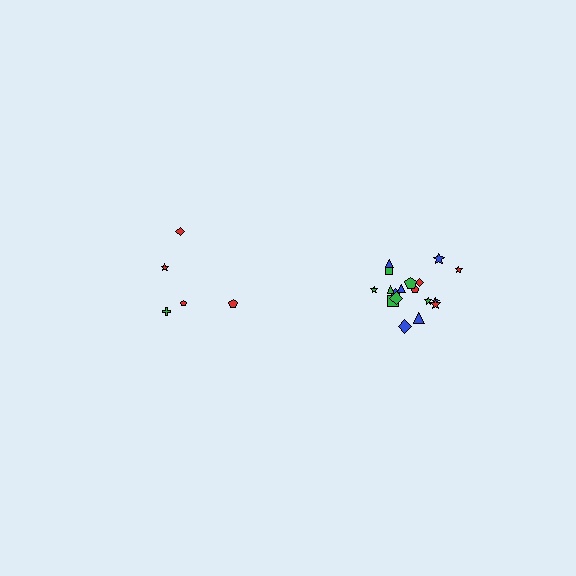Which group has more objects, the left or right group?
The right group.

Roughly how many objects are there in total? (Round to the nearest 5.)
Roughly 25 objects in total.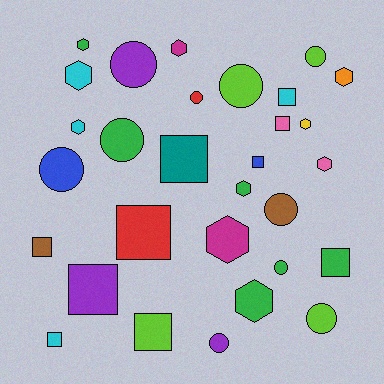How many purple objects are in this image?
There are 3 purple objects.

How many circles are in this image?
There are 10 circles.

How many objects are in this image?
There are 30 objects.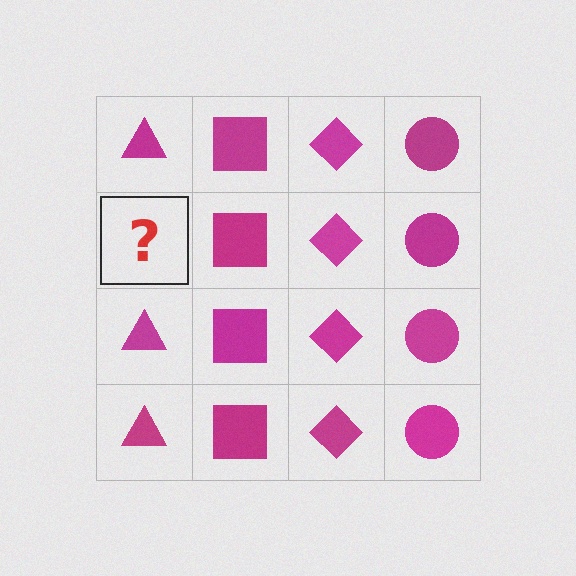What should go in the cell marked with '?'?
The missing cell should contain a magenta triangle.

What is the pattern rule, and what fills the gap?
The rule is that each column has a consistent shape. The gap should be filled with a magenta triangle.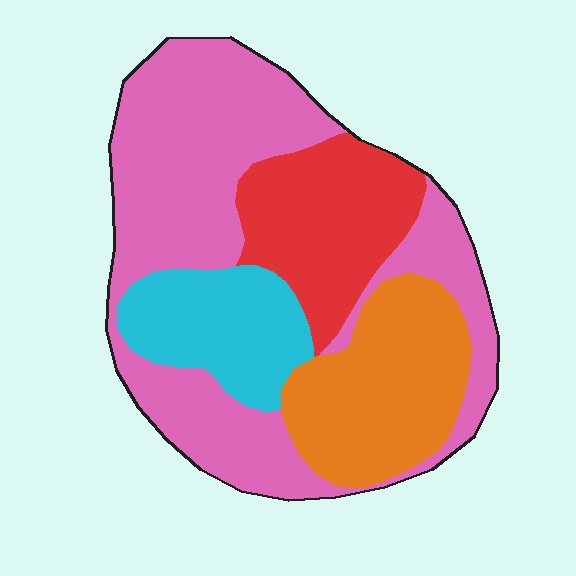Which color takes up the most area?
Pink, at roughly 45%.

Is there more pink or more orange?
Pink.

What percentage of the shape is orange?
Orange covers roughly 20% of the shape.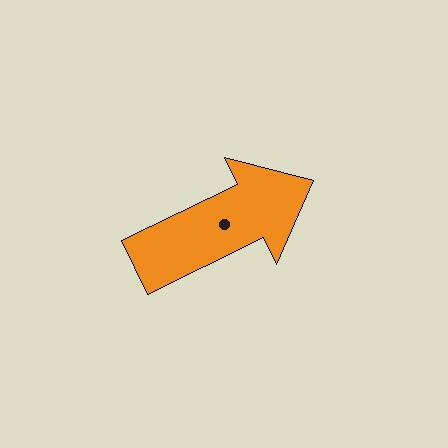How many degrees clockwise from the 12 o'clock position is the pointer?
Approximately 64 degrees.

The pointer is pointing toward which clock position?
Roughly 2 o'clock.